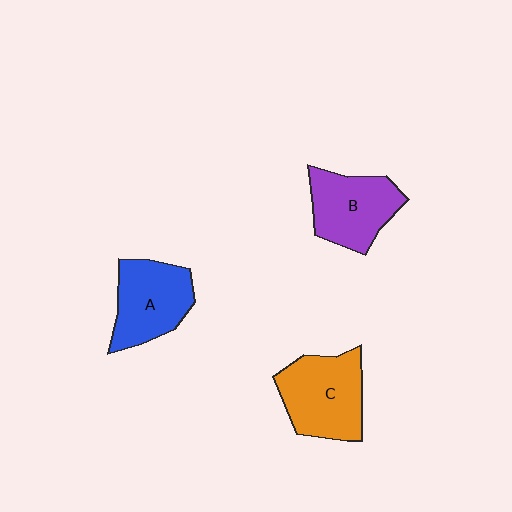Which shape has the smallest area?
Shape A (blue).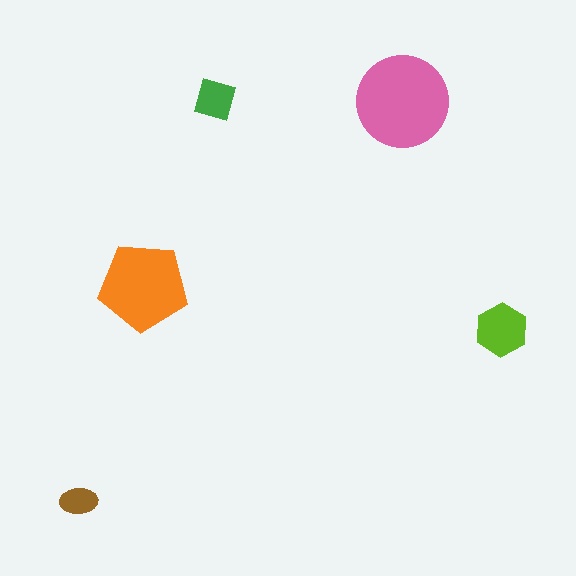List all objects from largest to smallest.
The pink circle, the orange pentagon, the lime hexagon, the green square, the brown ellipse.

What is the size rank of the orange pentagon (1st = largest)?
2nd.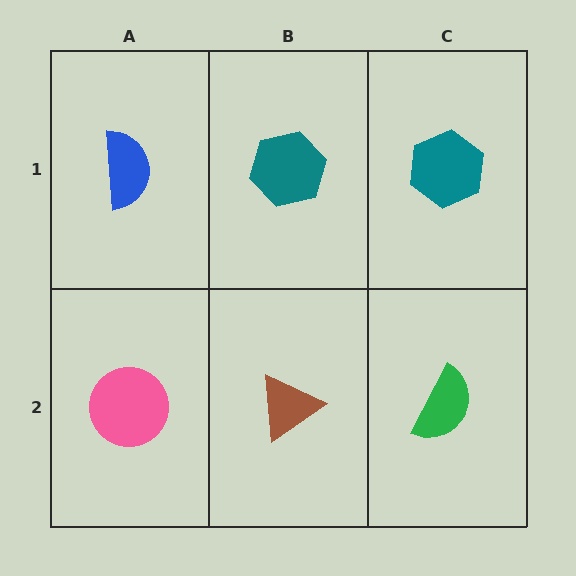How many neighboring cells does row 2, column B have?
3.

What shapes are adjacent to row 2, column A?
A blue semicircle (row 1, column A), a brown triangle (row 2, column B).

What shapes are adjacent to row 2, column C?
A teal hexagon (row 1, column C), a brown triangle (row 2, column B).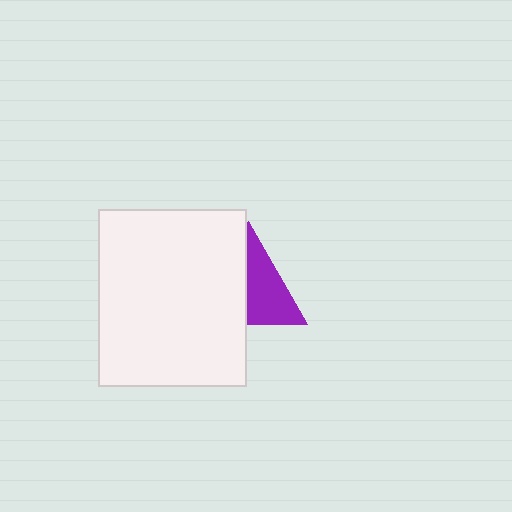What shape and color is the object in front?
The object in front is a white rectangle.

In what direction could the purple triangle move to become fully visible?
The purple triangle could move right. That would shift it out from behind the white rectangle entirely.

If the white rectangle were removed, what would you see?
You would see the complete purple triangle.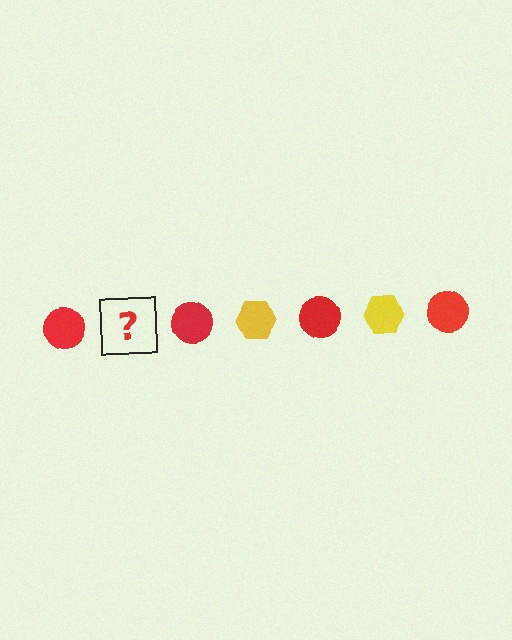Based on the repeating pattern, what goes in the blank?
The blank should be a yellow hexagon.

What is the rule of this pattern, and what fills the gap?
The rule is that the pattern alternates between red circle and yellow hexagon. The gap should be filled with a yellow hexagon.